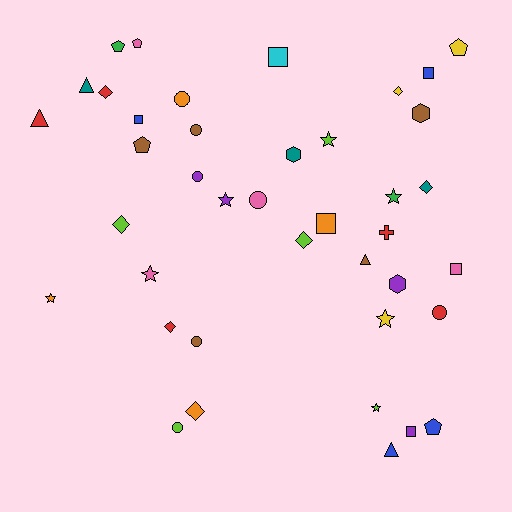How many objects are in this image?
There are 40 objects.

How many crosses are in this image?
There is 1 cross.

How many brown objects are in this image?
There are 5 brown objects.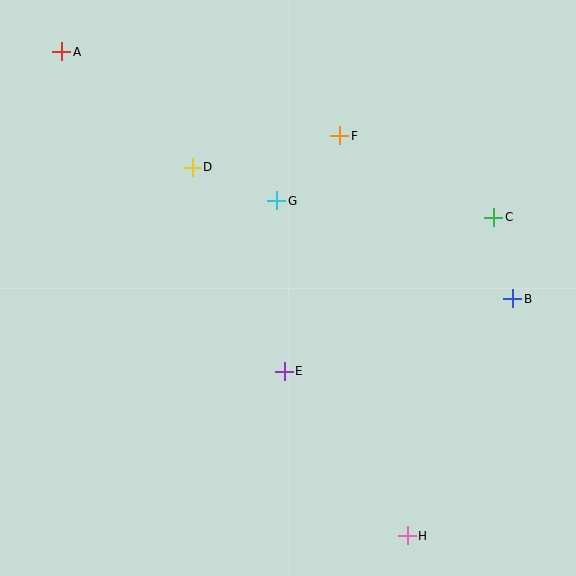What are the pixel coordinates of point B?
Point B is at (513, 299).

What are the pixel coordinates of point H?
Point H is at (407, 536).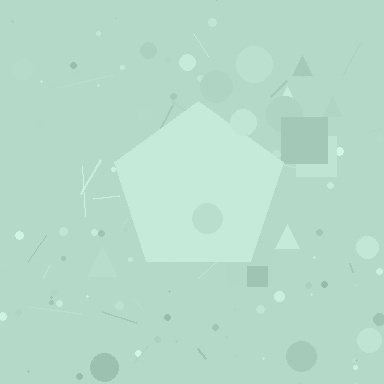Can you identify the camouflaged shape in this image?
The camouflaged shape is a pentagon.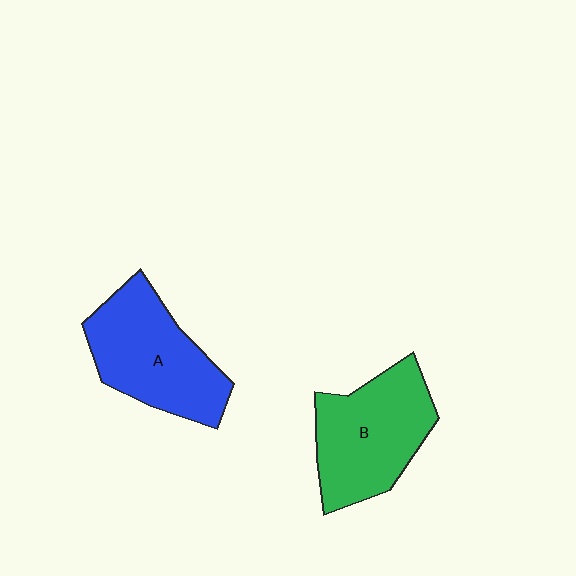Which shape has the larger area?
Shape A (blue).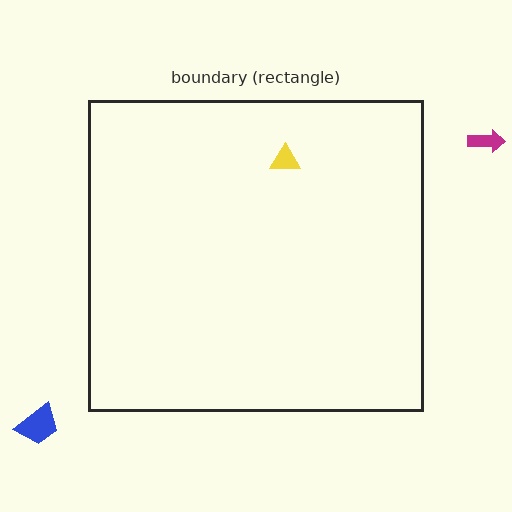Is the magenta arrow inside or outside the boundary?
Outside.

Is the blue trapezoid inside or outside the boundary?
Outside.